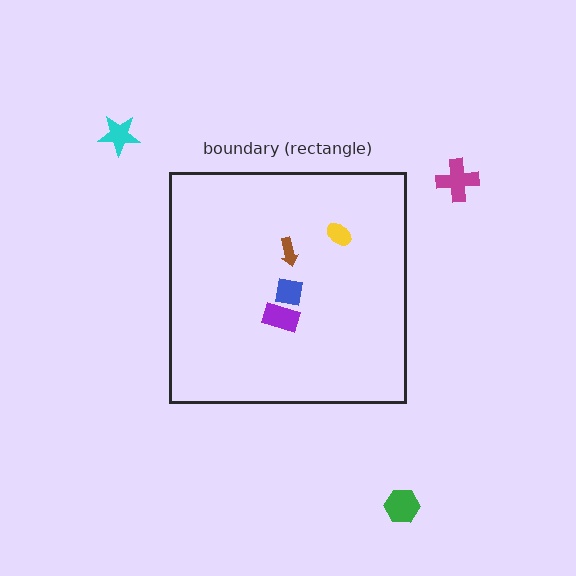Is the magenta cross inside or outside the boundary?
Outside.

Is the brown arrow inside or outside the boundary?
Inside.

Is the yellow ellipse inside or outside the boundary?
Inside.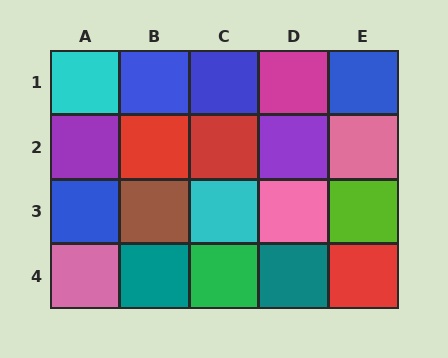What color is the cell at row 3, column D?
Pink.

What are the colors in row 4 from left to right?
Pink, teal, green, teal, red.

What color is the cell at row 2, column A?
Purple.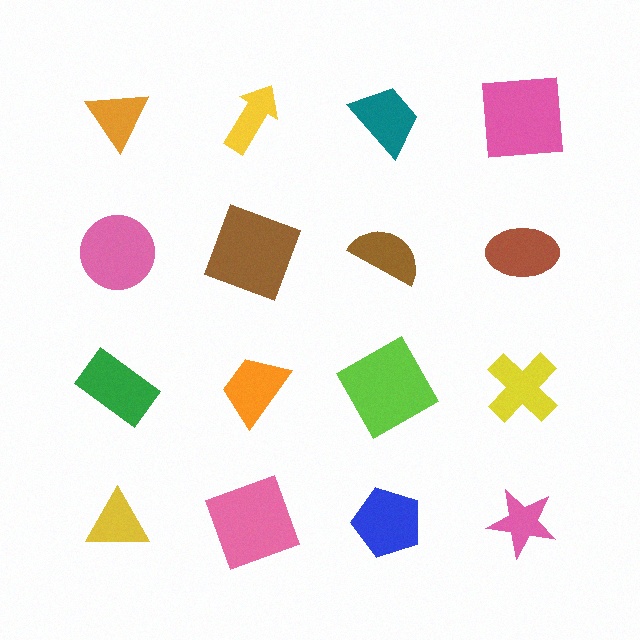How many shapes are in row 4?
4 shapes.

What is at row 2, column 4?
A brown ellipse.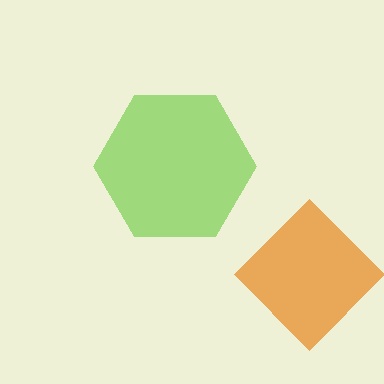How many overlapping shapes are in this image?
There are 2 overlapping shapes in the image.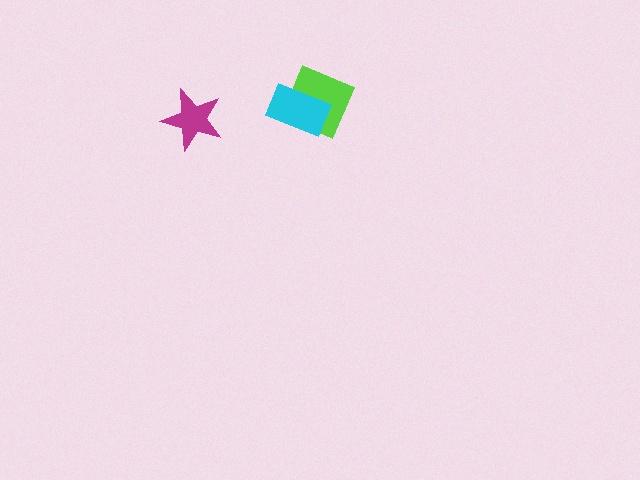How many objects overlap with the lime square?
1 object overlaps with the lime square.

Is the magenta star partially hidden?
No, no other shape covers it.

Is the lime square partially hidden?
Yes, it is partially covered by another shape.